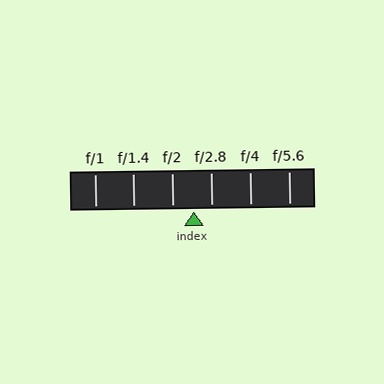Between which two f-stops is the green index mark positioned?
The index mark is between f/2 and f/2.8.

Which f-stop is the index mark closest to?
The index mark is closest to f/2.8.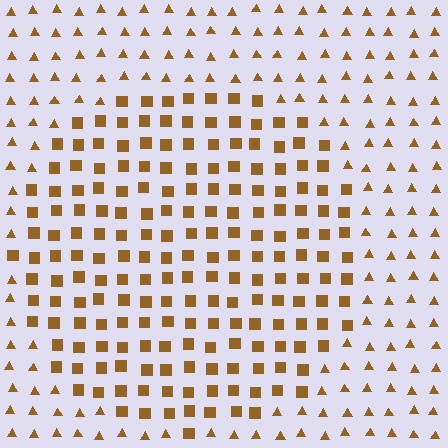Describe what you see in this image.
The image is filled with small brown elements arranged in a uniform grid. A circle-shaped region contains squares, while the surrounding area contains triangles. The boundary is defined purely by the change in element shape.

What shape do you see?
I see a circle.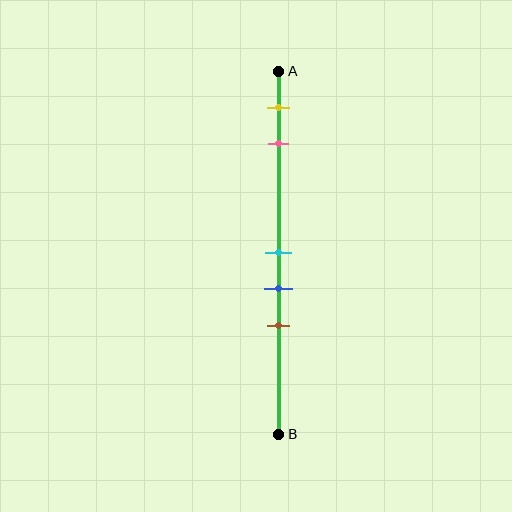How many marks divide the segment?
There are 5 marks dividing the segment.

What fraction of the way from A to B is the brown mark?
The brown mark is approximately 70% (0.7) of the way from A to B.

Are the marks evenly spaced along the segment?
No, the marks are not evenly spaced.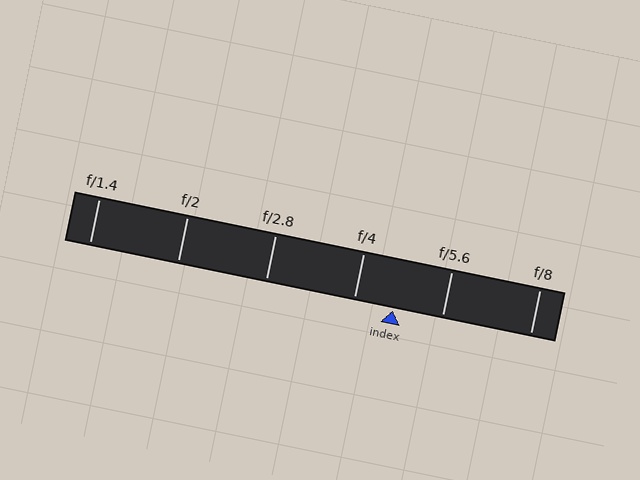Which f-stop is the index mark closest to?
The index mark is closest to f/4.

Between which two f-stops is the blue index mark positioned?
The index mark is between f/4 and f/5.6.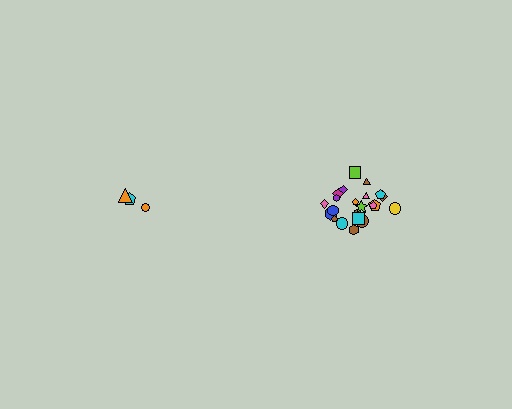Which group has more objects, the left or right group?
The right group.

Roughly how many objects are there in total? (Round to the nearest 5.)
Roughly 25 objects in total.